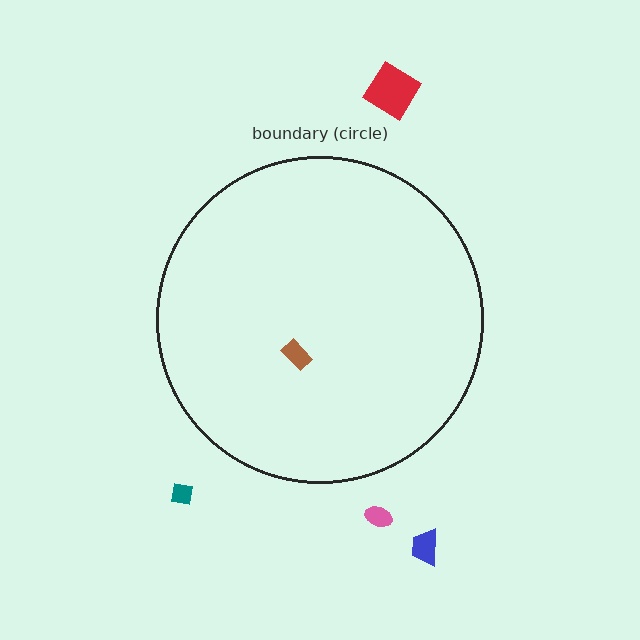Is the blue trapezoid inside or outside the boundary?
Outside.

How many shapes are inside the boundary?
1 inside, 4 outside.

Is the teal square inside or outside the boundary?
Outside.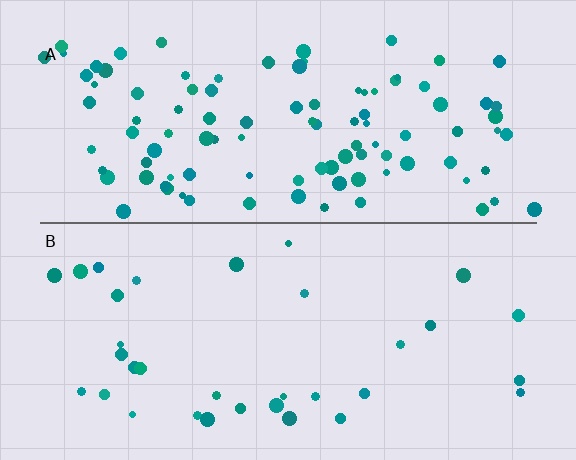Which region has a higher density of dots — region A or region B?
A (the top).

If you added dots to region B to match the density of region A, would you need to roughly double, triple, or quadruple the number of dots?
Approximately triple.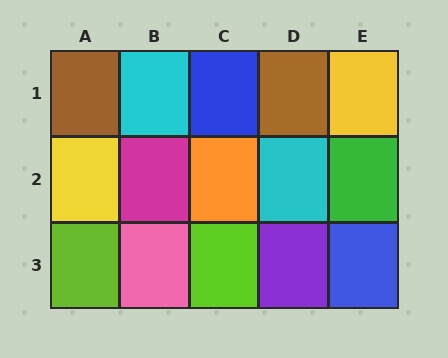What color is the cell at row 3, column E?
Blue.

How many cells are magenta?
1 cell is magenta.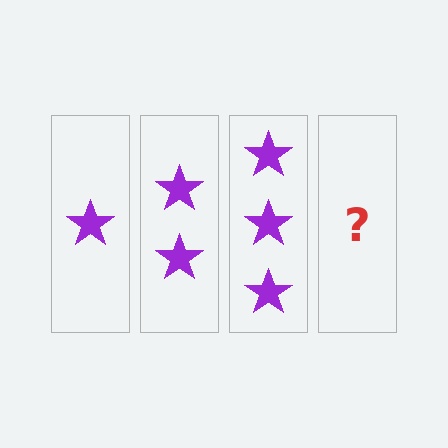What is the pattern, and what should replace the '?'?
The pattern is that each step adds one more star. The '?' should be 4 stars.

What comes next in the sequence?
The next element should be 4 stars.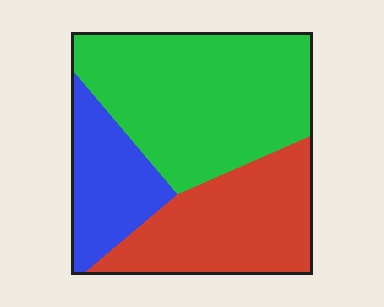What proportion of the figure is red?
Red covers around 30% of the figure.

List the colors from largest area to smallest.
From largest to smallest: green, red, blue.